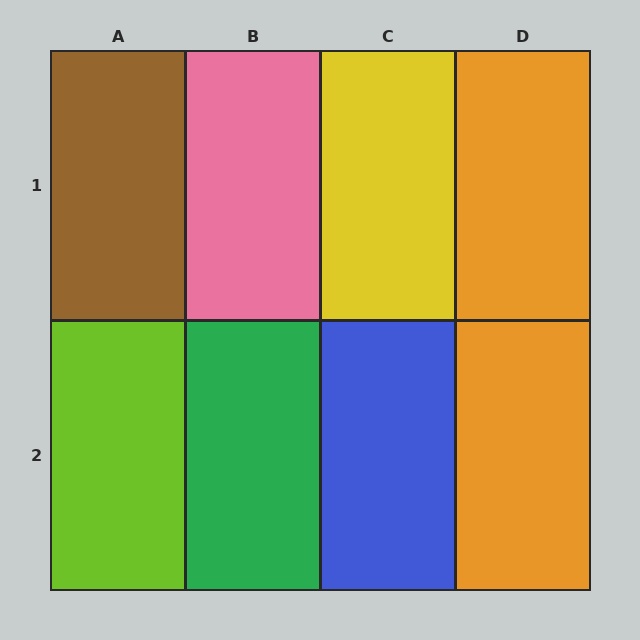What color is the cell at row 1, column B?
Pink.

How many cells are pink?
1 cell is pink.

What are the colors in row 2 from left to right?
Lime, green, blue, orange.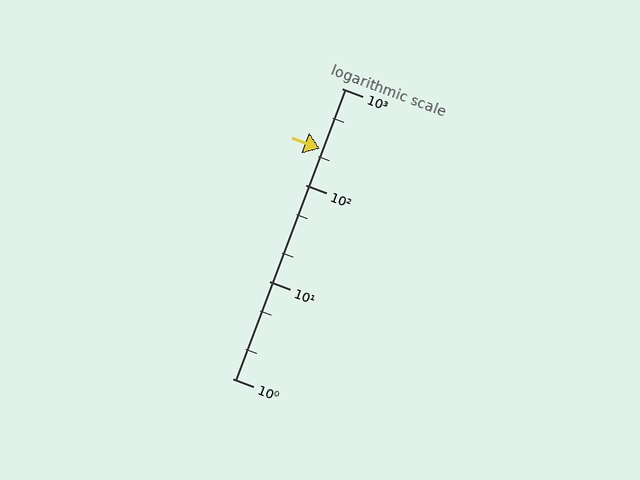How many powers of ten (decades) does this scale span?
The scale spans 3 decades, from 1 to 1000.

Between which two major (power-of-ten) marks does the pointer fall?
The pointer is between 100 and 1000.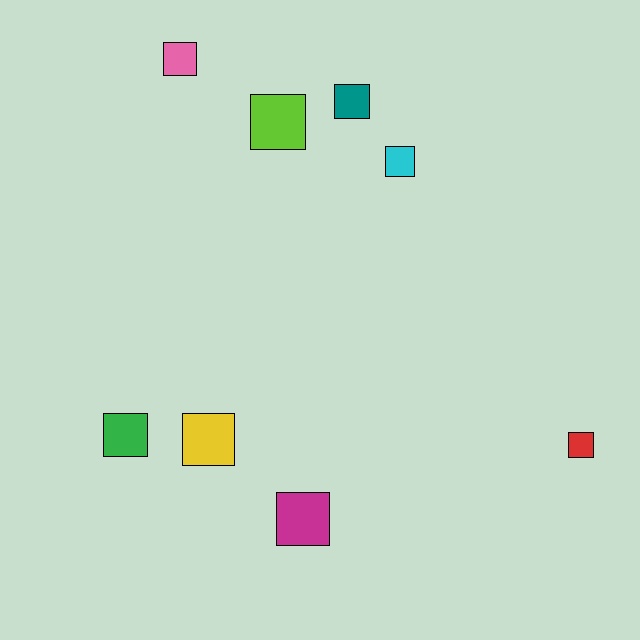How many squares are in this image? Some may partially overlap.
There are 8 squares.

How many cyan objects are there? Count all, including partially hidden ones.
There is 1 cyan object.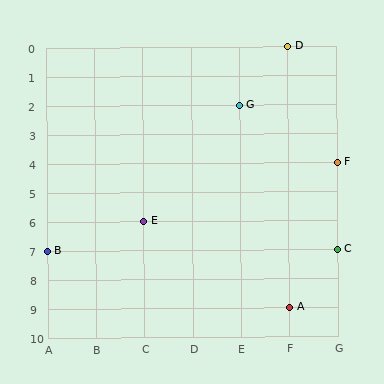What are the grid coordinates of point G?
Point G is at grid coordinates (E, 2).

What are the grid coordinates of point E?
Point E is at grid coordinates (C, 6).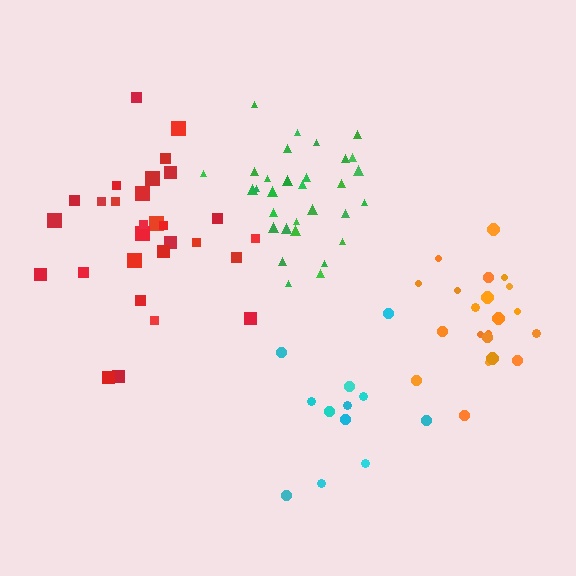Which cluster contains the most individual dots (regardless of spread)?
Green (31).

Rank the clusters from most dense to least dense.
orange, green, red, cyan.